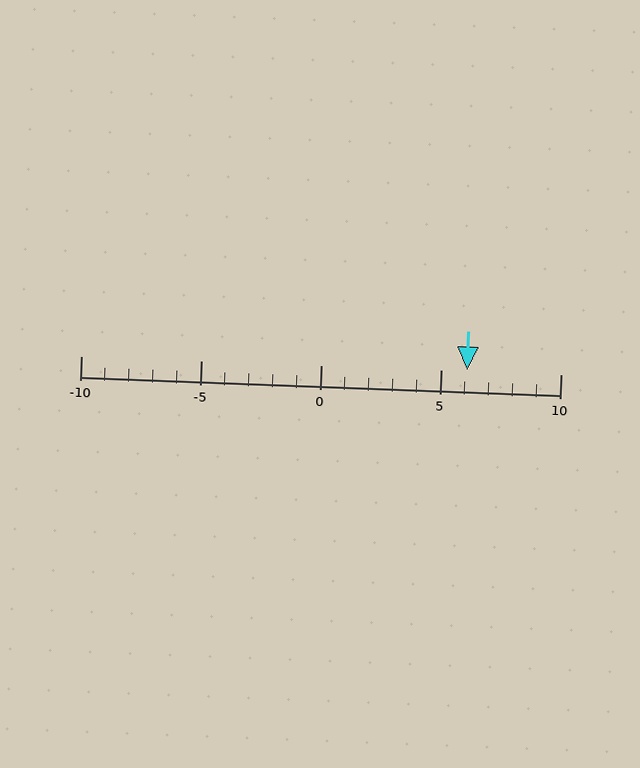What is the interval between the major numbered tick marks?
The major tick marks are spaced 5 units apart.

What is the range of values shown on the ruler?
The ruler shows values from -10 to 10.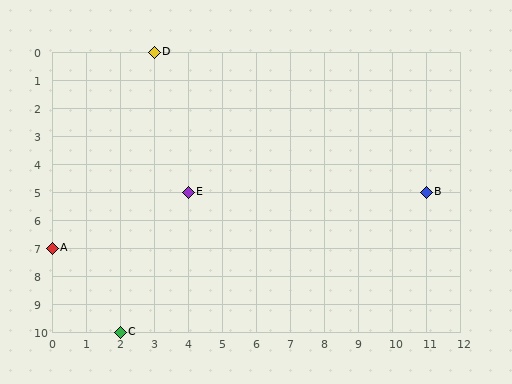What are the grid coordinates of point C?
Point C is at grid coordinates (2, 10).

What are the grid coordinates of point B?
Point B is at grid coordinates (11, 5).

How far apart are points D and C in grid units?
Points D and C are 1 column and 10 rows apart (about 10.0 grid units diagonally).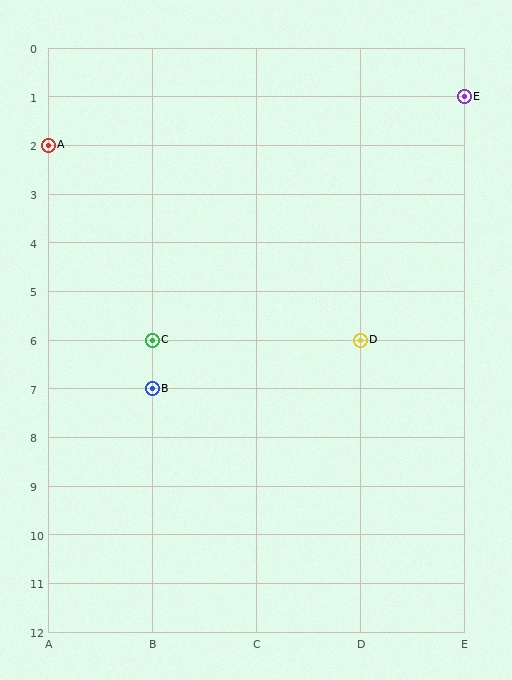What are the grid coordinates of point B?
Point B is at grid coordinates (B, 7).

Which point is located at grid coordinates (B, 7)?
Point B is at (B, 7).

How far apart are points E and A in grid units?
Points E and A are 4 columns and 1 row apart (about 4.1 grid units diagonally).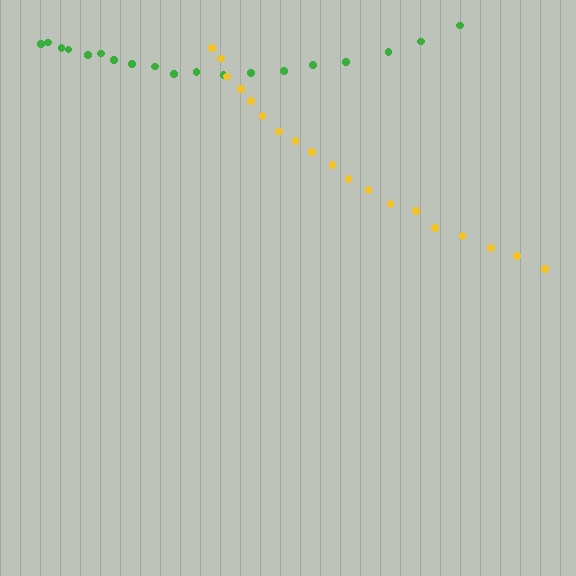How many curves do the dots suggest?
There are 2 distinct paths.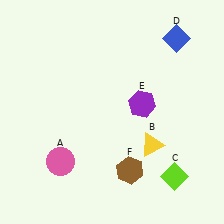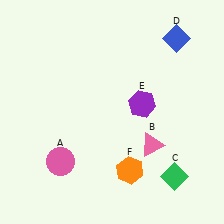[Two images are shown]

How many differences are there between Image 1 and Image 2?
There are 3 differences between the two images.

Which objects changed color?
B changed from yellow to pink. C changed from lime to green. F changed from brown to orange.